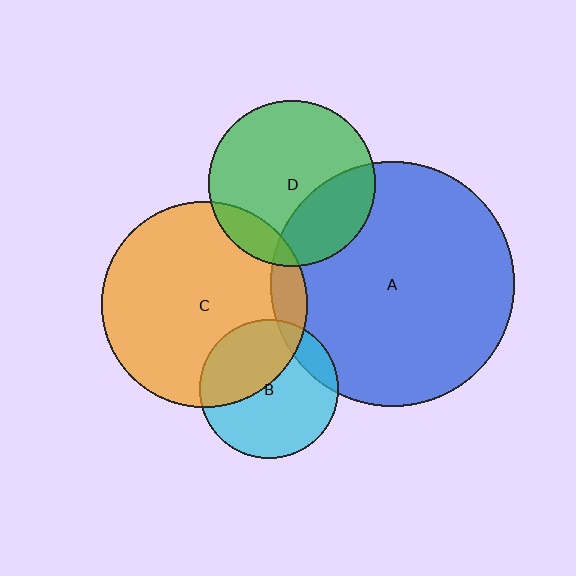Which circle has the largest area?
Circle A (blue).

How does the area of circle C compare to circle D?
Approximately 1.5 times.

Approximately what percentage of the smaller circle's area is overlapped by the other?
Approximately 15%.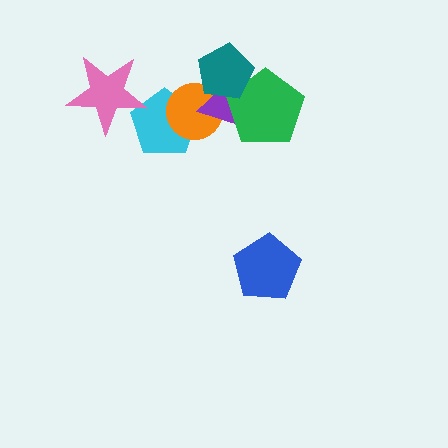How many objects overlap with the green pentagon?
2 objects overlap with the green pentagon.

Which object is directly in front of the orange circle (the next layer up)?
The purple triangle is directly in front of the orange circle.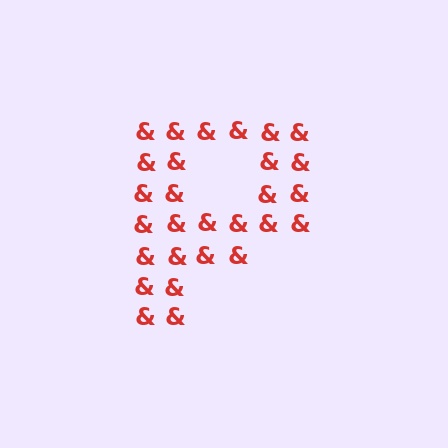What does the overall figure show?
The overall figure shows the letter P.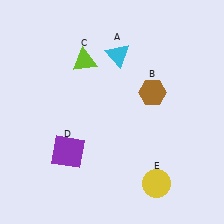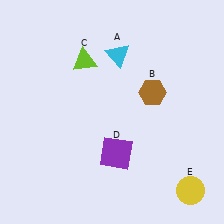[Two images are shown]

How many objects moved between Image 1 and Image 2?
2 objects moved between the two images.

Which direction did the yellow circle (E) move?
The yellow circle (E) moved right.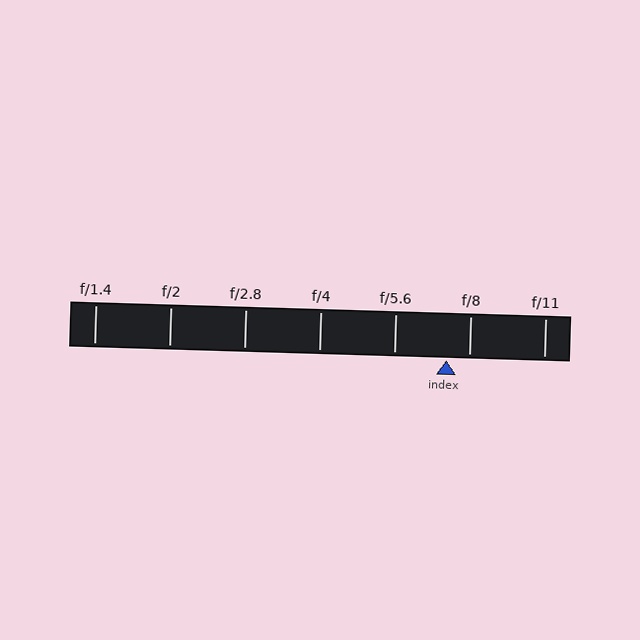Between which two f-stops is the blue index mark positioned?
The index mark is between f/5.6 and f/8.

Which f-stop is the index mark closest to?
The index mark is closest to f/8.